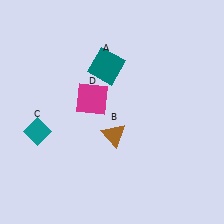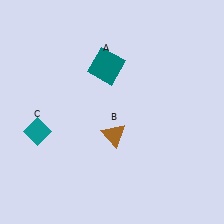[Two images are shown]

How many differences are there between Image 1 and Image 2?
There is 1 difference between the two images.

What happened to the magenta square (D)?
The magenta square (D) was removed in Image 2. It was in the top-left area of Image 1.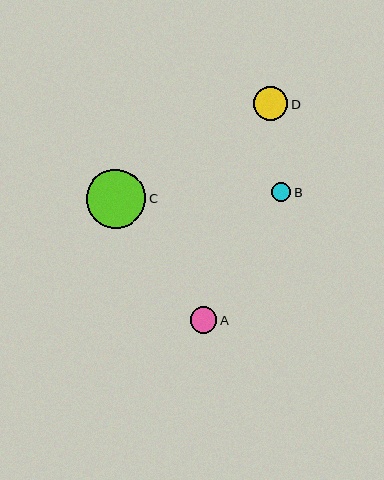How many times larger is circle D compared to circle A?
Circle D is approximately 1.3 times the size of circle A.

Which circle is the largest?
Circle C is the largest with a size of approximately 59 pixels.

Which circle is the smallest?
Circle B is the smallest with a size of approximately 19 pixels.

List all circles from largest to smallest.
From largest to smallest: C, D, A, B.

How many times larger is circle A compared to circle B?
Circle A is approximately 1.4 times the size of circle B.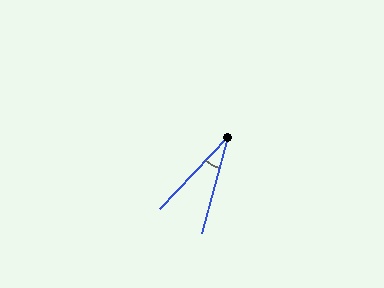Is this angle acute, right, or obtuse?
It is acute.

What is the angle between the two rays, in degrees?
Approximately 28 degrees.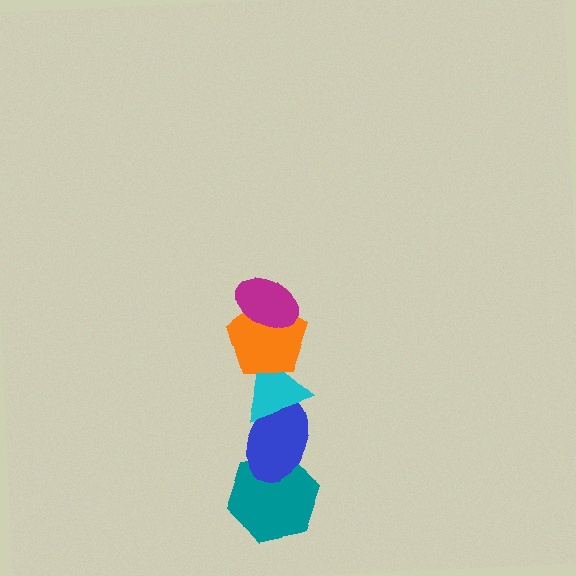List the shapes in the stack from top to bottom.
From top to bottom: the magenta ellipse, the orange pentagon, the cyan triangle, the blue ellipse, the teal hexagon.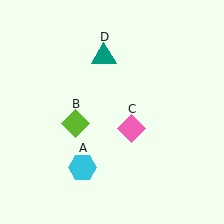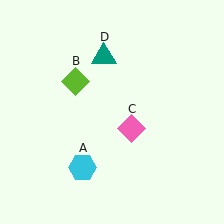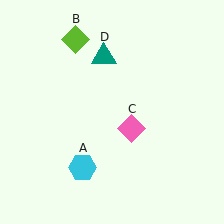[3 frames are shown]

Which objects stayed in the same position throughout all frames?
Cyan hexagon (object A) and pink diamond (object C) and teal triangle (object D) remained stationary.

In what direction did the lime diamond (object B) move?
The lime diamond (object B) moved up.